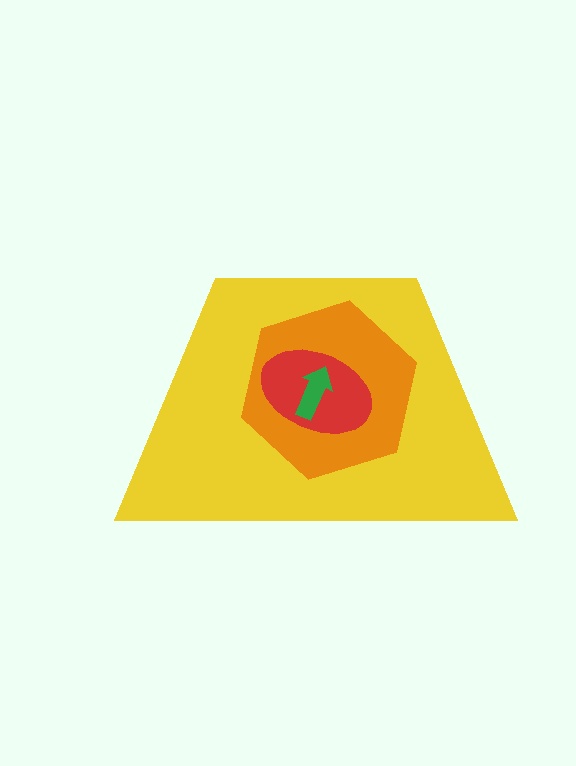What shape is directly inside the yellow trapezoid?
The orange hexagon.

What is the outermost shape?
The yellow trapezoid.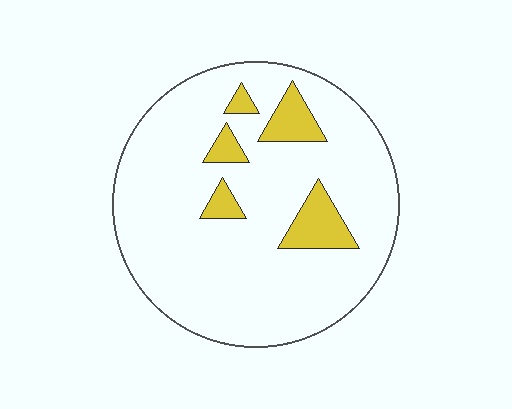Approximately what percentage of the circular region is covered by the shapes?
Approximately 10%.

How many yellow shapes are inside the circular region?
5.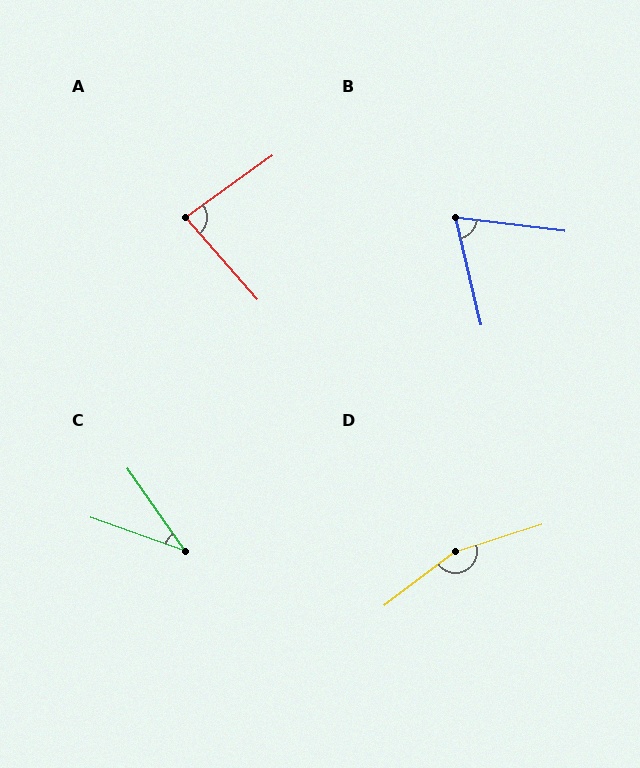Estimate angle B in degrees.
Approximately 70 degrees.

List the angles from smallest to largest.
C (36°), B (70°), A (84°), D (160°).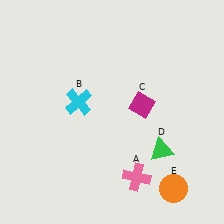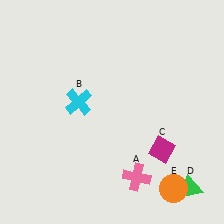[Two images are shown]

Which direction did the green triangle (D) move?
The green triangle (D) moved down.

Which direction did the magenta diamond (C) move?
The magenta diamond (C) moved down.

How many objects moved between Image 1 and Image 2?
2 objects moved between the two images.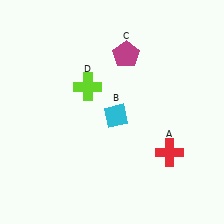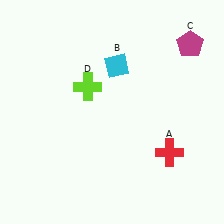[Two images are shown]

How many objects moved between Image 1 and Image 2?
2 objects moved between the two images.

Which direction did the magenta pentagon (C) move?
The magenta pentagon (C) moved right.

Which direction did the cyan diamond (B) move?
The cyan diamond (B) moved up.